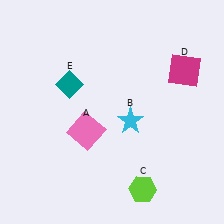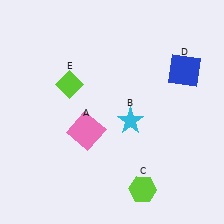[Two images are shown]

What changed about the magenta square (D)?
In Image 1, D is magenta. In Image 2, it changed to blue.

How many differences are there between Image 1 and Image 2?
There are 2 differences between the two images.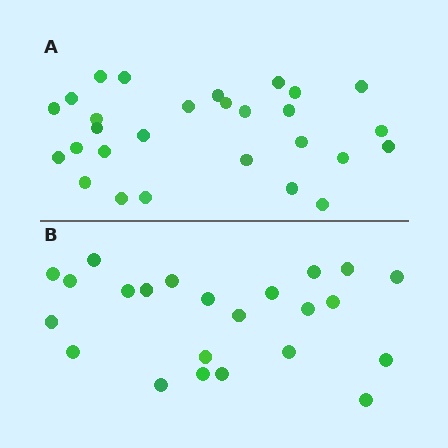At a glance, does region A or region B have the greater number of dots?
Region A (the top region) has more dots.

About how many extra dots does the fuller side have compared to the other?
Region A has about 5 more dots than region B.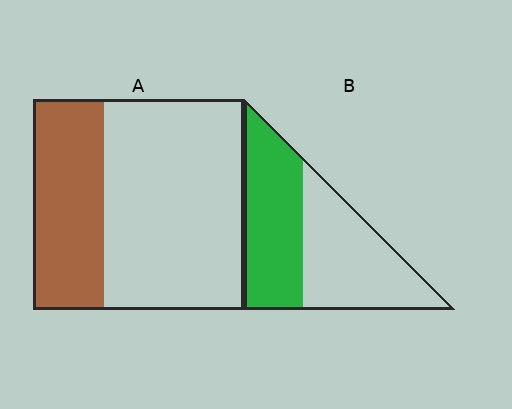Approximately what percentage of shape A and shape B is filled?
A is approximately 35% and B is approximately 50%.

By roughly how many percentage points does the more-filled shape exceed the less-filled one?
By roughly 15 percentage points (B over A).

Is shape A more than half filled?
No.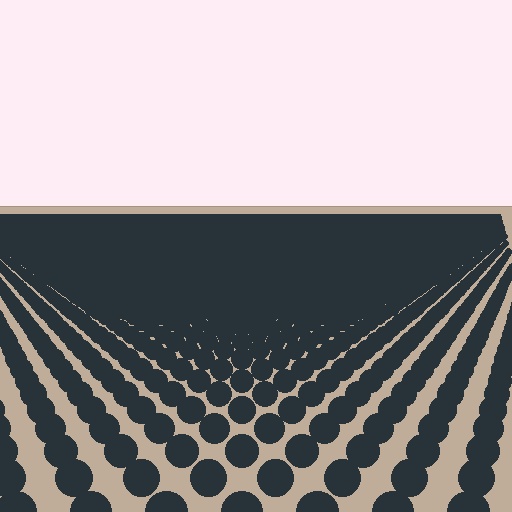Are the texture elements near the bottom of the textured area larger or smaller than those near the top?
Larger. Near the bottom, elements are closer to the viewer and appear at a bigger on-screen size.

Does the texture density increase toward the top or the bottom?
Density increases toward the top.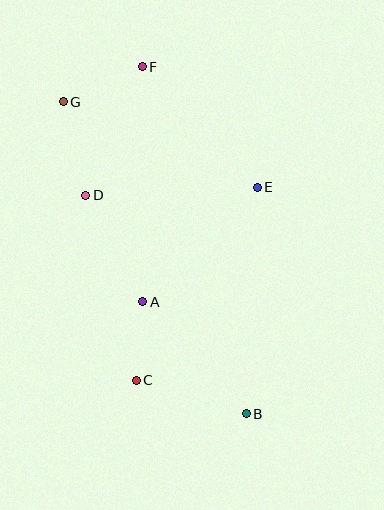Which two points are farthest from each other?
Points B and F are farthest from each other.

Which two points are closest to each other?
Points A and C are closest to each other.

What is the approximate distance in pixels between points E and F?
The distance between E and F is approximately 166 pixels.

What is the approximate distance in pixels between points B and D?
The distance between B and D is approximately 271 pixels.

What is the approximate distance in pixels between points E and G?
The distance between E and G is approximately 212 pixels.